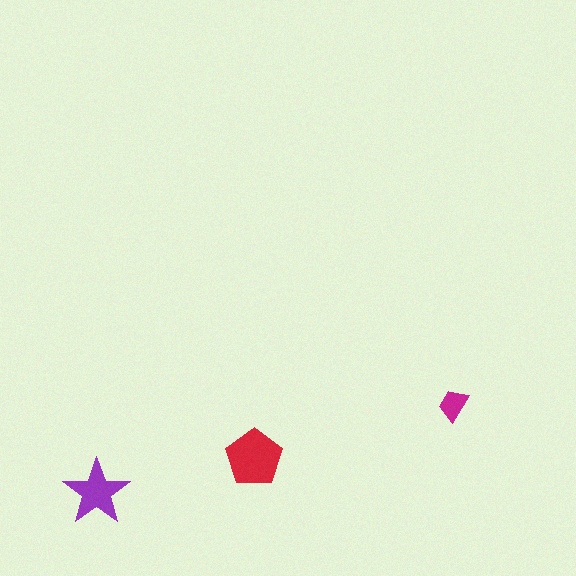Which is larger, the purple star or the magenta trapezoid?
The purple star.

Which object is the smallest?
The magenta trapezoid.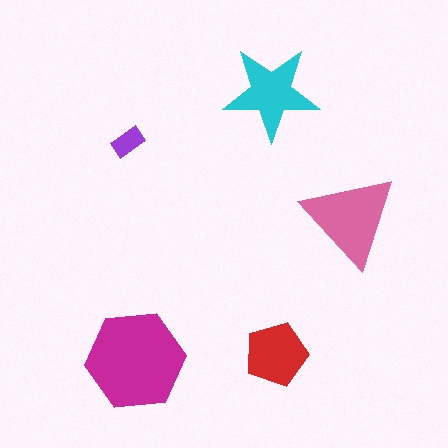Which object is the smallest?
The purple rectangle.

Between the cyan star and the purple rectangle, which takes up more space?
The cyan star.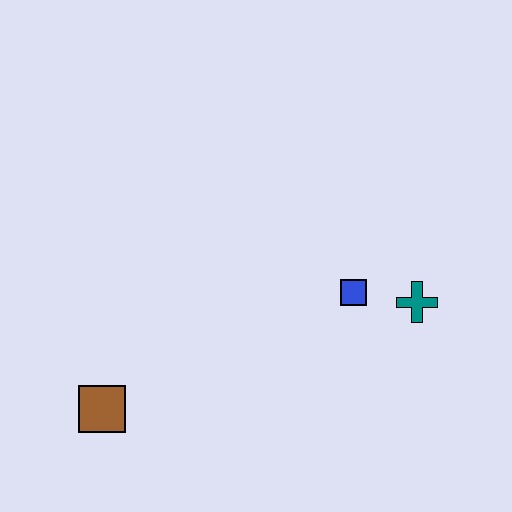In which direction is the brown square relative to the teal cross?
The brown square is to the left of the teal cross.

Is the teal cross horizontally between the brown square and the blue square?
No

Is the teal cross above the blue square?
No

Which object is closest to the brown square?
The blue square is closest to the brown square.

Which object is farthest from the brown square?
The teal cross is farthest from the brown square.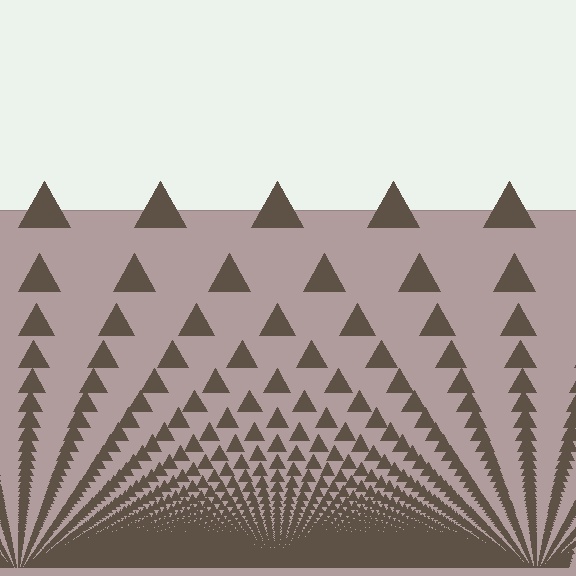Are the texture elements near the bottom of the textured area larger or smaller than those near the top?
Smaller. The gradient is inverted — elements near the bottom are smaller and denser.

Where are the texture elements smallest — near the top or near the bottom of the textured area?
Near the bottom.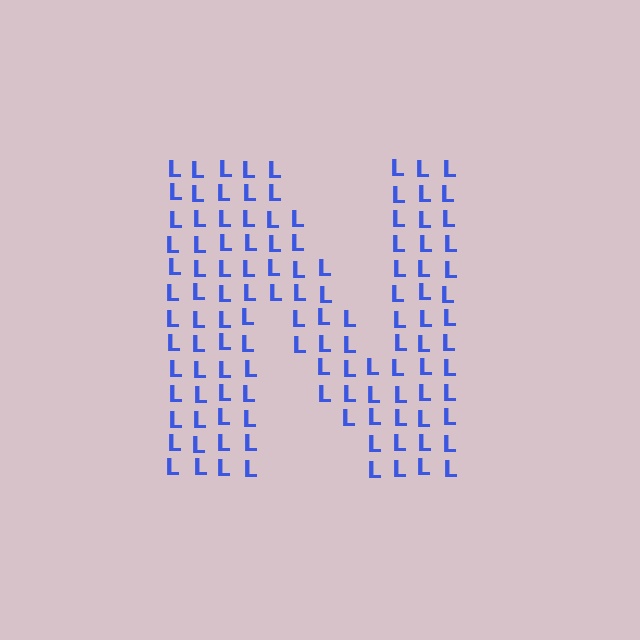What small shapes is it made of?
It is made of small letter L's.